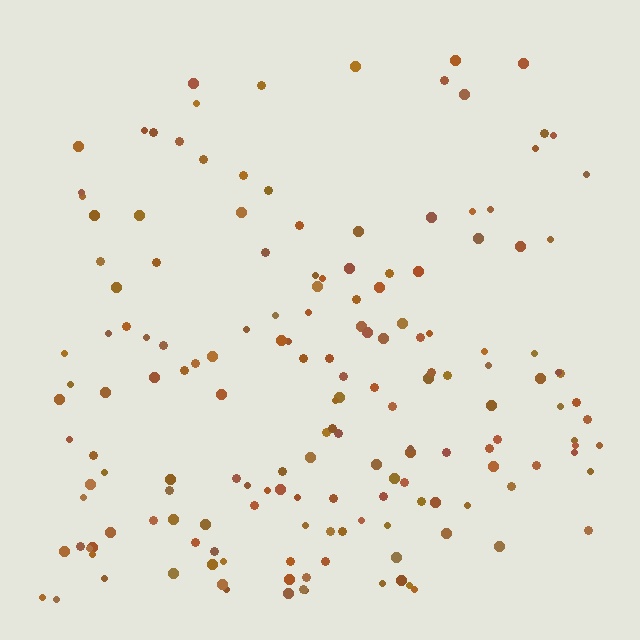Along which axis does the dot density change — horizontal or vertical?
Vertical.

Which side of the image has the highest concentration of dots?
The bottom.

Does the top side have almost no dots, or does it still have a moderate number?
Still a moderate number, just noticeably fewer than the bottom.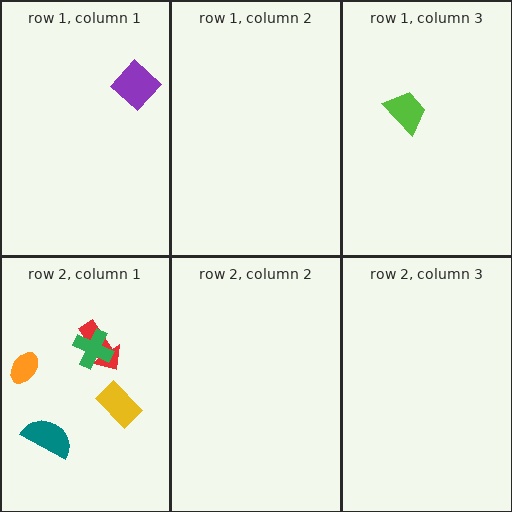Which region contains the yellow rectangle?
The row 2, column 1 region.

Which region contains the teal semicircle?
The row 2, column 1 region.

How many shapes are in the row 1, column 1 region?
1.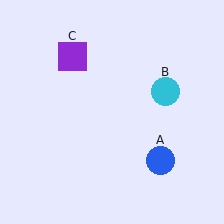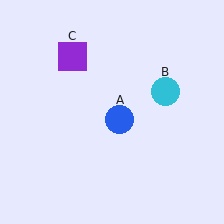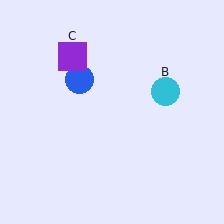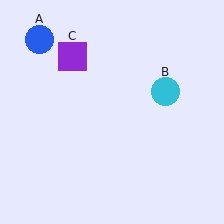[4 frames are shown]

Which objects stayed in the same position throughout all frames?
Cyan circle (object B) and purple square (object C) remained stationary.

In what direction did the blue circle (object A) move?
The blue circle (object A) moved up and to the left.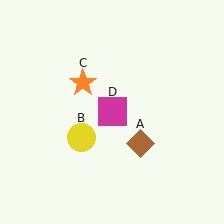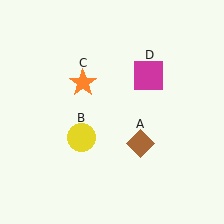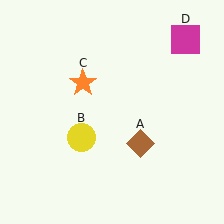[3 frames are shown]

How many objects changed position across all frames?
1 object changed position: magenta square (object D).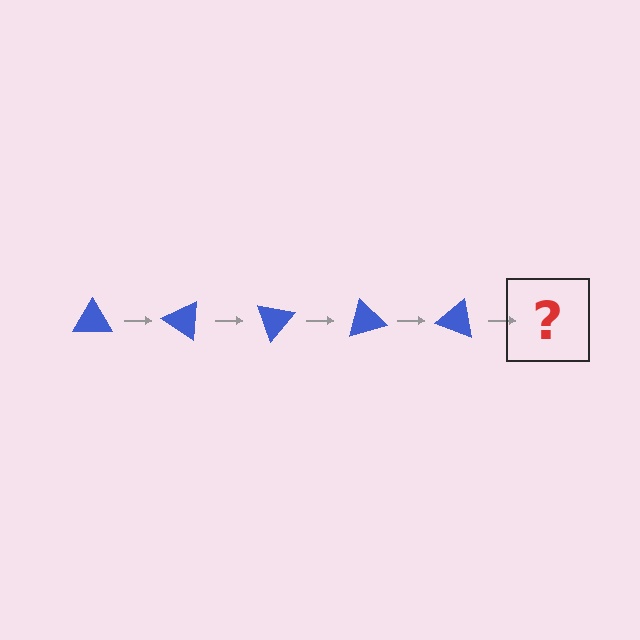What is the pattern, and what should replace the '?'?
The pattern is that the triangle rotates 35 degrees each step. The '?' should be a blue triangle rotated 175 degrees.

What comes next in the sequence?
The next element should be a blue triangle rotated 175 degrees.